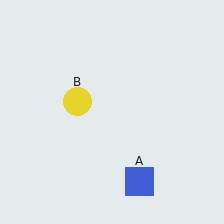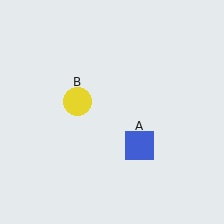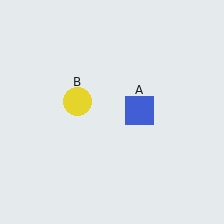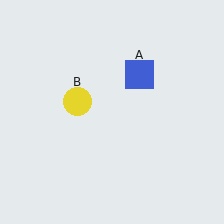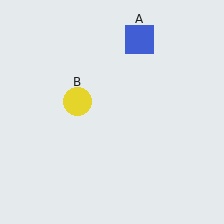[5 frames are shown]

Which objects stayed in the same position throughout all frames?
Yellow circle (object B) remained stationary.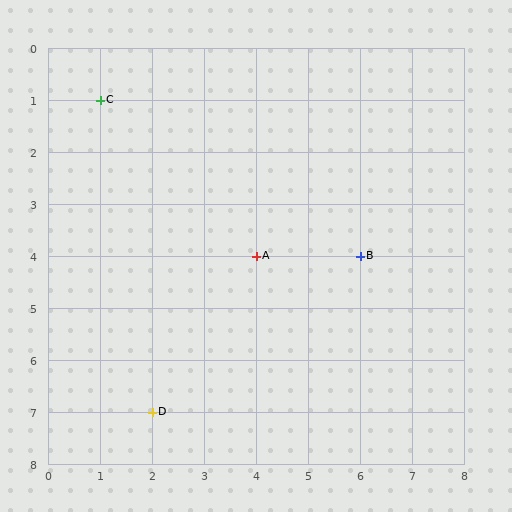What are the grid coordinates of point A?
Point A is at grid coordinates (4, 4).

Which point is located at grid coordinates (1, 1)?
Point C is at (1, 1).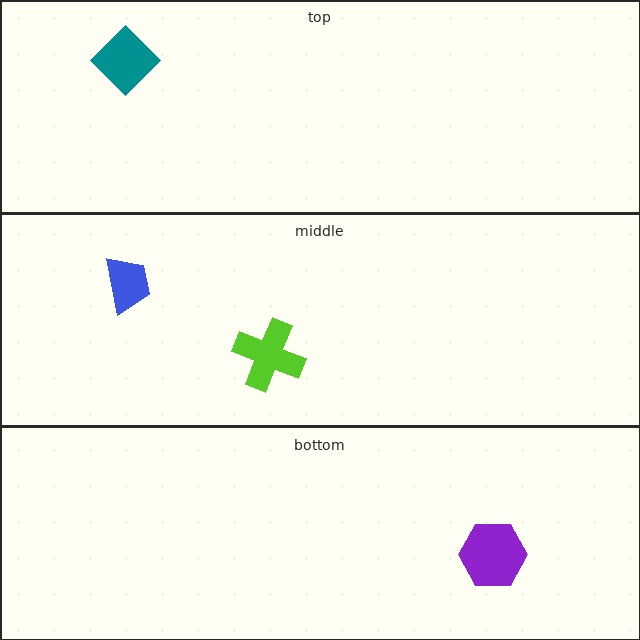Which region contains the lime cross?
The middle region.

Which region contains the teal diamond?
The top region.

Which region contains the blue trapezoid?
The middle region.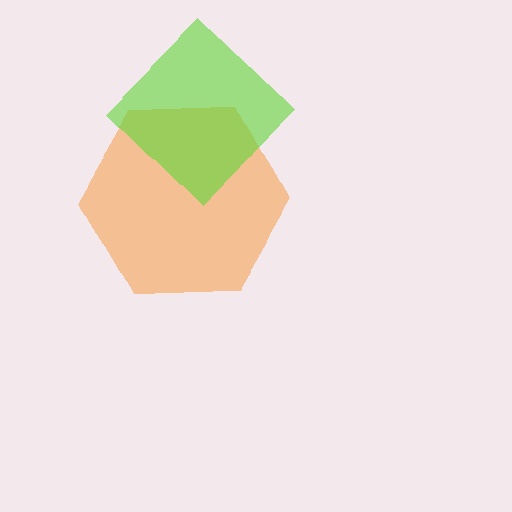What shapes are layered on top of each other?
The layered shapes are: an orange hexagon, a lime diamond.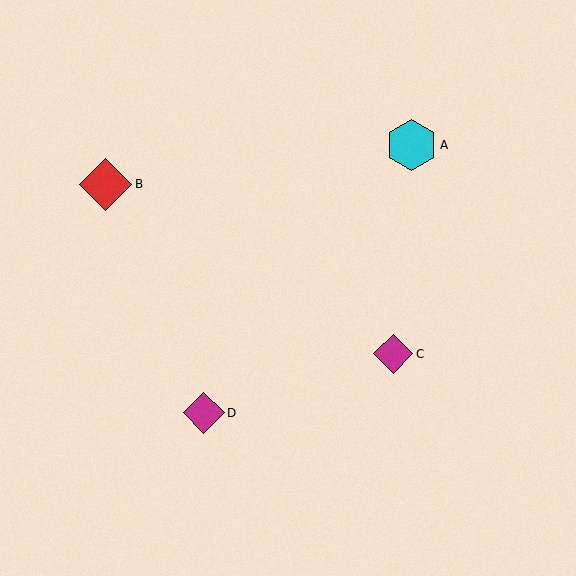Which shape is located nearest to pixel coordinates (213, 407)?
The magenta diamond (labeled D) at (204, 413) is nearest to that location.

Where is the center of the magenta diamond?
The center of the magenta diamond is at (204, 413).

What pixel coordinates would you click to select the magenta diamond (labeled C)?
Click at (393, 354) to select the magenta diamond C.